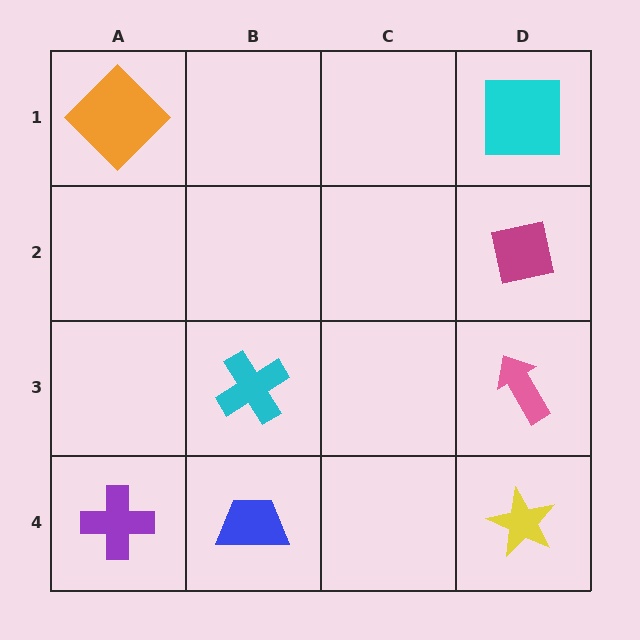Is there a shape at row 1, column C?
No, that cell is empty.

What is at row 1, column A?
An orange diamond.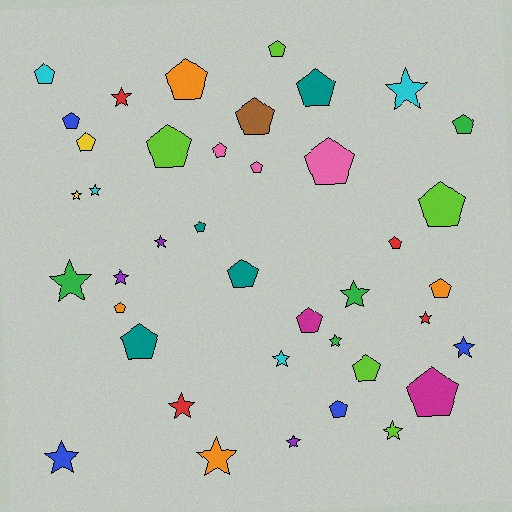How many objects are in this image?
There are 40 objects.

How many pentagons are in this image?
There are 23 pentagons.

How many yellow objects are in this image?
There are 2 yellow objects.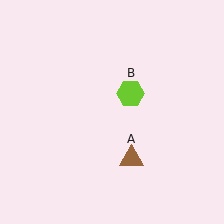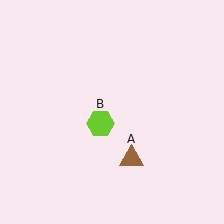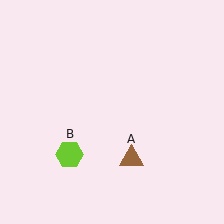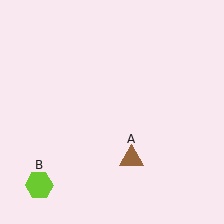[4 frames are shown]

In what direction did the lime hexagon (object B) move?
The lime hexagon (object B) moved down and to the left.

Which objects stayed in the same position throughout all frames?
Brown triangle (object A) remained stationary.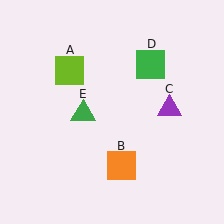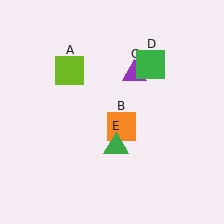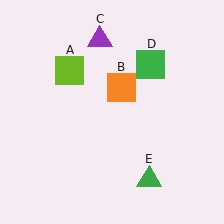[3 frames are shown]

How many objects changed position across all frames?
3 objects changed position: orange square (object B), purple triangle (object C), green triangle (object E).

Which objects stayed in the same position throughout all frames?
Lime square (object A) and green square (object D) remained stationary.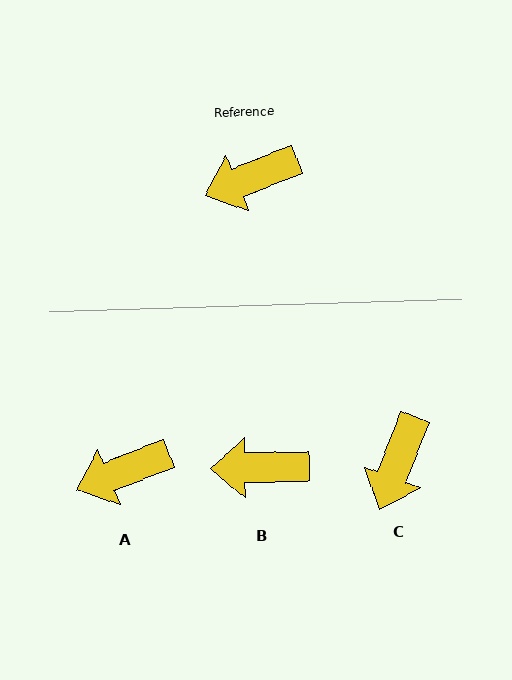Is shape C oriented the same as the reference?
No, it is off by about 47 degrees.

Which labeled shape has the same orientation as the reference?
A.